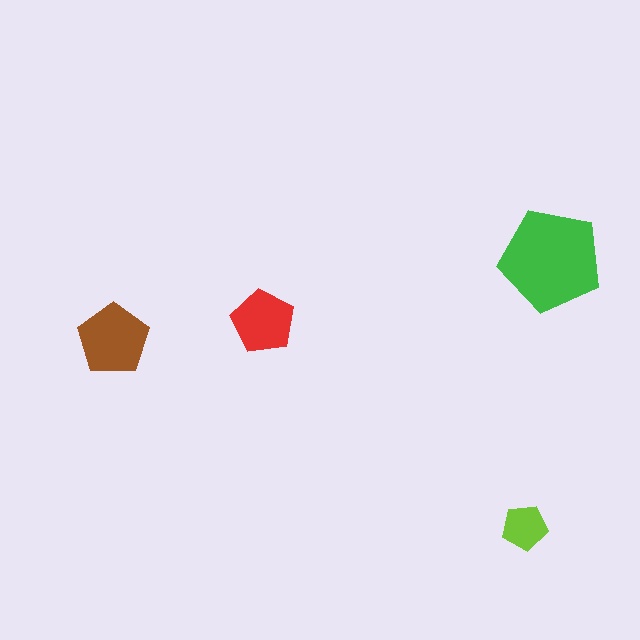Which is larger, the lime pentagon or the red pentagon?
The red one.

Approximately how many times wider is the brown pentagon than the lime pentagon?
About 1.5 times wider.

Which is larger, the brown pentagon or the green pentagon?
The green one.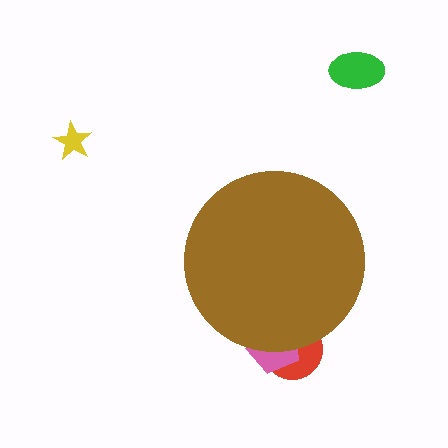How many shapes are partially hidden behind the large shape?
2 shapes are partially hidden.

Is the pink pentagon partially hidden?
Yes, the pink pentagon is partially hidden behind the brown circle.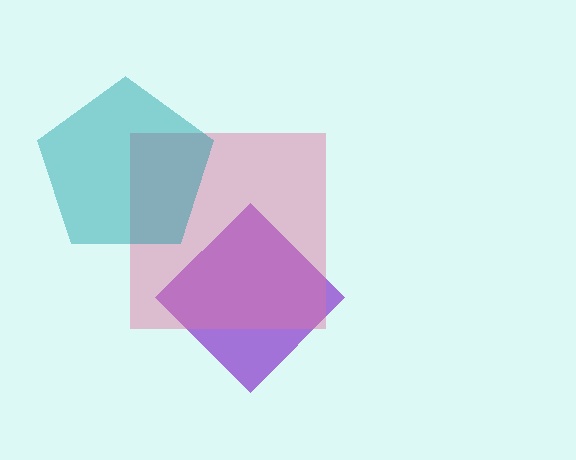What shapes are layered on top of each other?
The layered shapes are: a purple diamond, a pink square, a teal pentagon.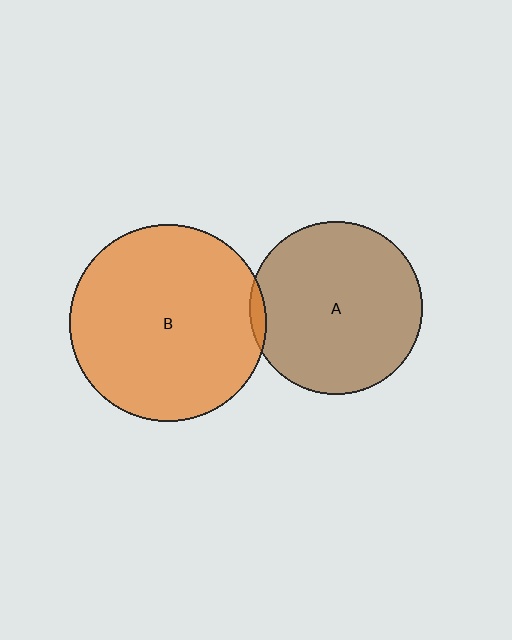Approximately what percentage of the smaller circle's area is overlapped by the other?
Approximately 5%.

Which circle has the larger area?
Circle B (orange).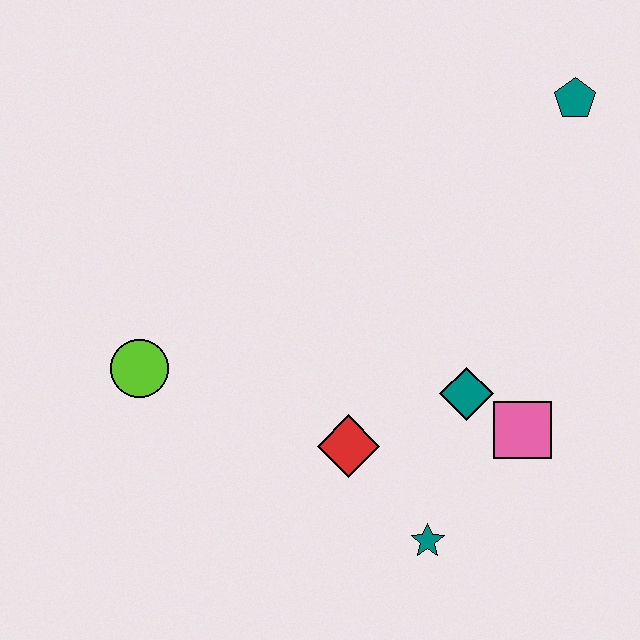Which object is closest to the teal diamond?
The pink square is closest to the teal diamond.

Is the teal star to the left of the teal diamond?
Yes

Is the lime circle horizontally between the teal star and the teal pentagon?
No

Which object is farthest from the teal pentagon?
The lime circle is farthest from the teal pentagon.